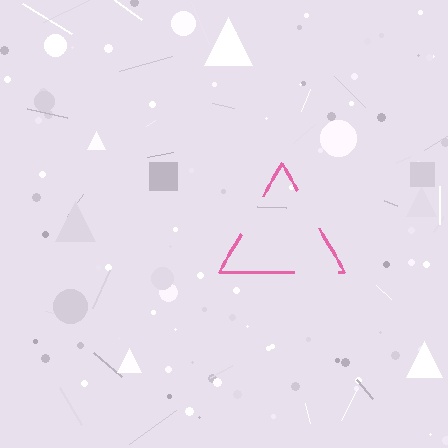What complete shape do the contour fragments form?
The contour fragments form a triangle.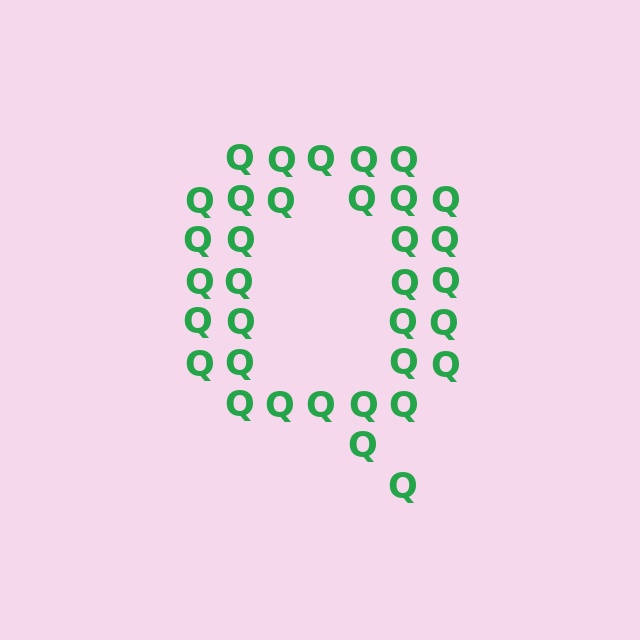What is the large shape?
The large shape is the letter Q.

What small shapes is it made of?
It is made of small letter Q's.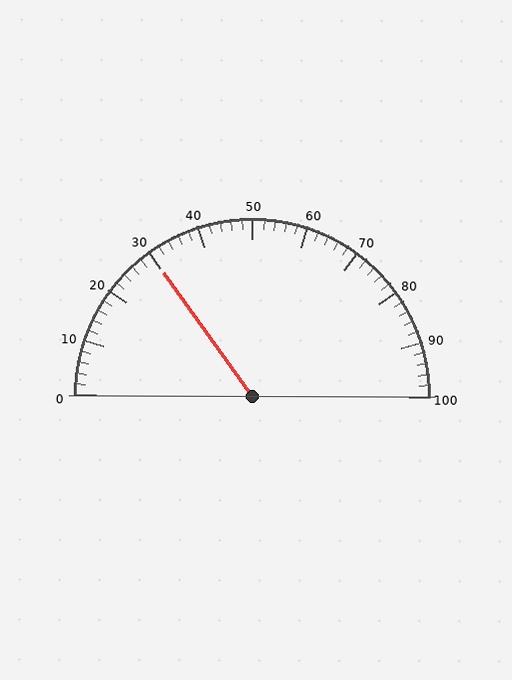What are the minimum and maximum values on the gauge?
The gauge ranges from 0 to 100.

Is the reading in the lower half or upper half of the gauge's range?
The reading is in the lower half of the range (0 to 100).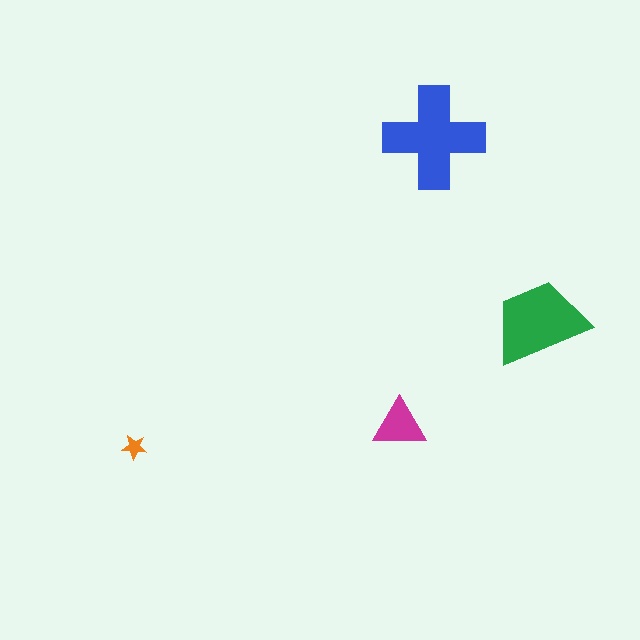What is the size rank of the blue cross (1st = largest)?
1st.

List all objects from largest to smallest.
The blue cross, the green trapezoid, the magenta triangle, the orange star.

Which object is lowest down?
The orange star is bottommost.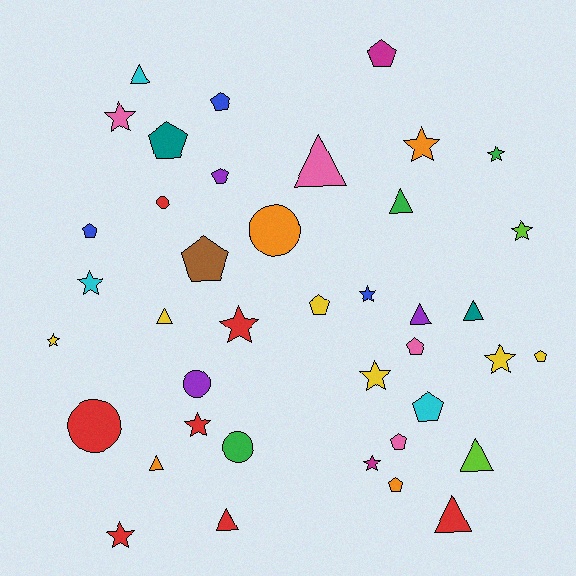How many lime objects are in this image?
There are 2 lime objects.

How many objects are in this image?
There are 40 objects.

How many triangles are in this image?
There are 10 triangles.